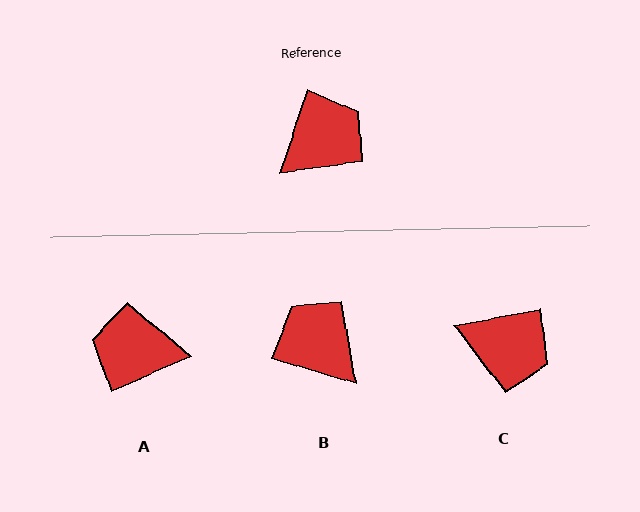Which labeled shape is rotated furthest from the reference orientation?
A, about 132 degrees away.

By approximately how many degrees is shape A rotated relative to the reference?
Approximately 132 degrees counter-clockwise.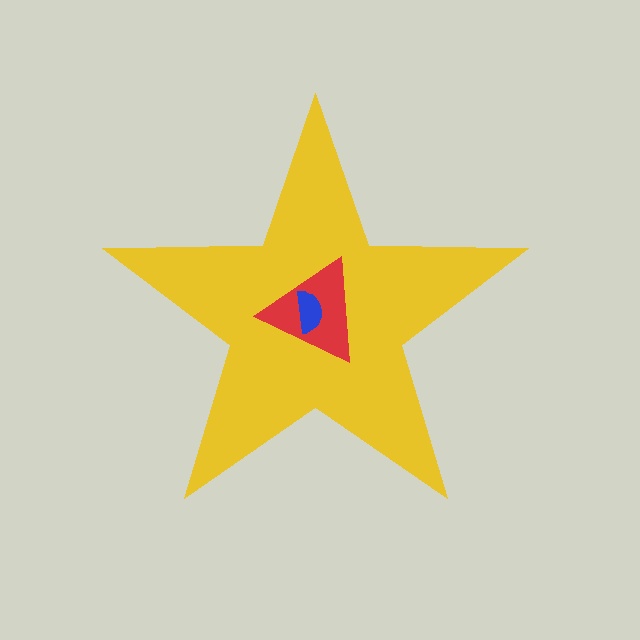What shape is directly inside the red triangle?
The blue semicircle.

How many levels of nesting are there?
3.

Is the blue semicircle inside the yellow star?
Yes.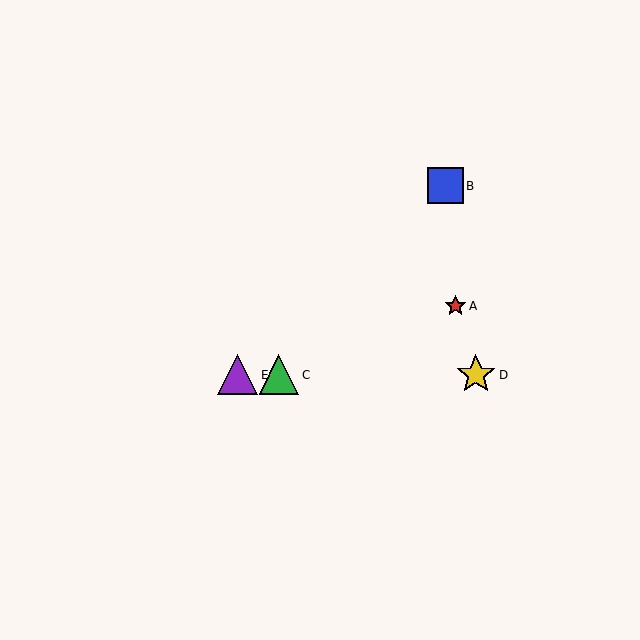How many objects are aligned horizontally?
3 objects (C, D, E) are aligned horizontally.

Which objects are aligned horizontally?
Objects C, D, E are aligned horizontally.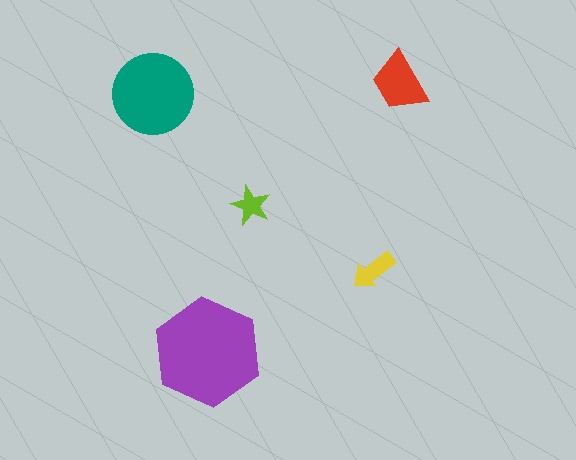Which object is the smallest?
The lime star.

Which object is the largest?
The purple hexagon.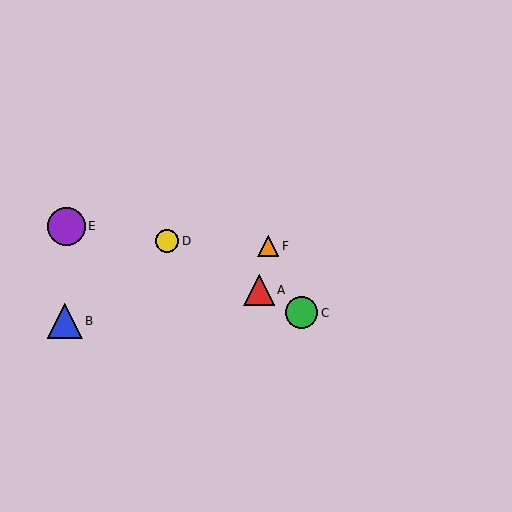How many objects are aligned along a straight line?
3 objects (A, C, D) are aligned along a straight line.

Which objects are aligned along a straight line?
Objects A, C, D are aligned along a straight line.